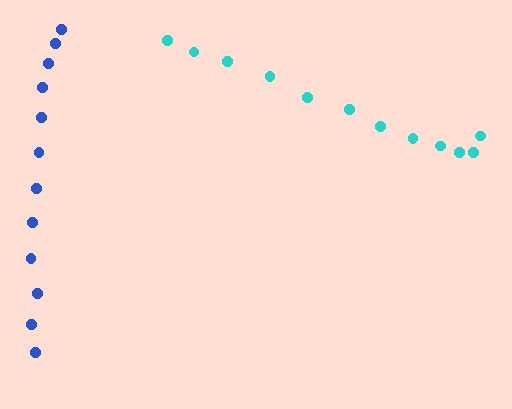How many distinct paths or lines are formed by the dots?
There are 2 distinct paths.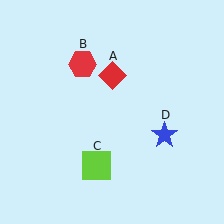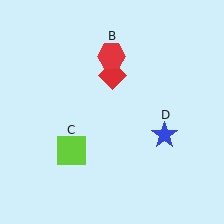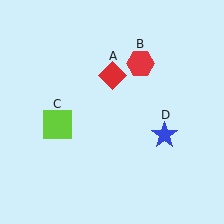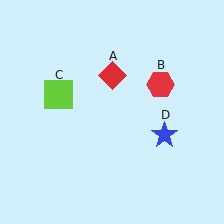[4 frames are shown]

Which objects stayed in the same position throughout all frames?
Red diamond (object A) and blue star (object D) remained stationary.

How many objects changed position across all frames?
2 objects changed position: red hexagon (object B), lime square (object C).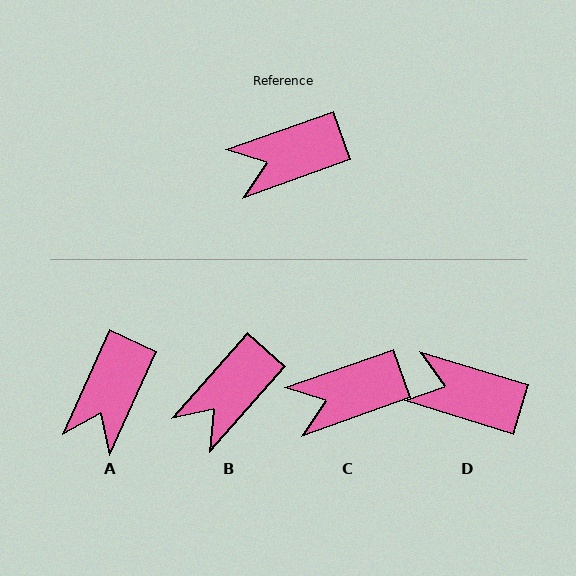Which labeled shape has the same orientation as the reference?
C.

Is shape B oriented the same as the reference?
No, it is off by about 29 degrees.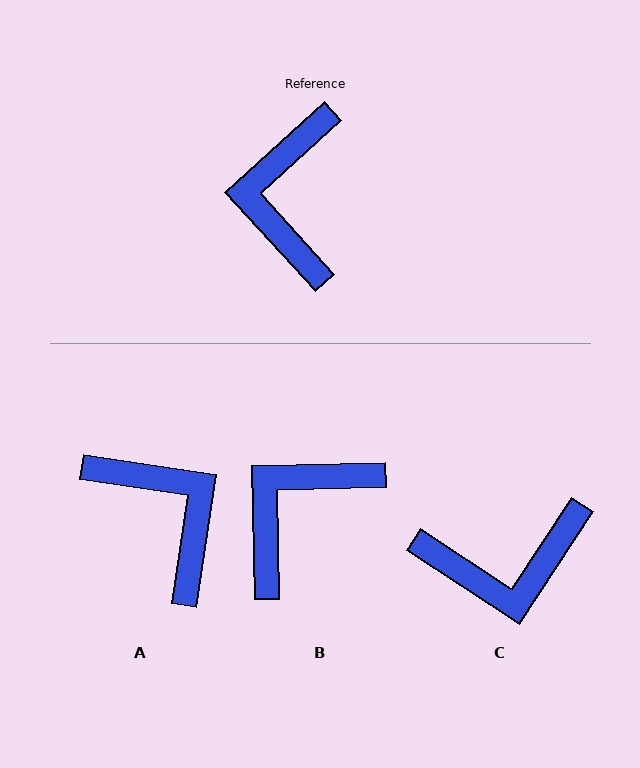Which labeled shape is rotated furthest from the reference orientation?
A, about 141 degrees away.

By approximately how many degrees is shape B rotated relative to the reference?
Approximately 41 degrees clockwise.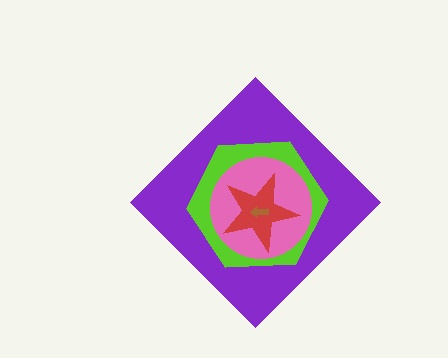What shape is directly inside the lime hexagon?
The pink circle.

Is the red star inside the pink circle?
Yes.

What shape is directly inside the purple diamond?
The lime hexagon.